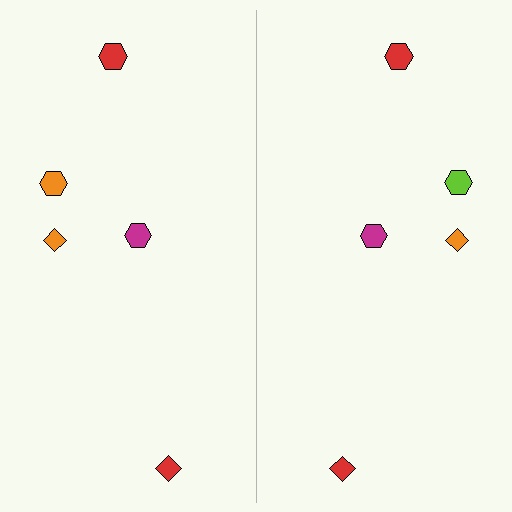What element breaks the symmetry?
The lime hexagon on the right side breaks the symmetry — its mirror counterpart is orange.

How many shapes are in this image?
There are 10 shapes in this image.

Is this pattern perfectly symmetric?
No, the pattern is not perfectly symmetric. The lime hexagon on the right side breaks the symmetry — its mirror counterpart is orange.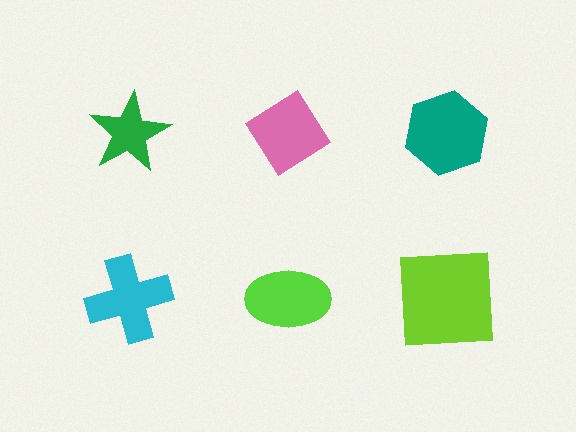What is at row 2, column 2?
A lime ellipse.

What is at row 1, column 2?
A pink diamond.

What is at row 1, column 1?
A green star.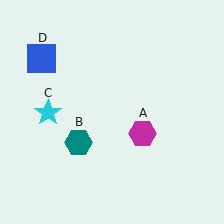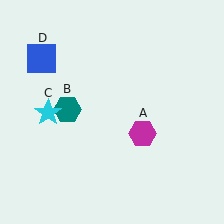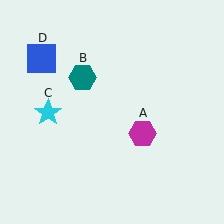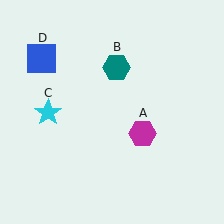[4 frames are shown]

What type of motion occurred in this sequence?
The teal hexagon (object B) rotated clockwise around the center of the scene.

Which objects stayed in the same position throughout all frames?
Magenta hexagon (object A) and cyan star (object C) and blue square (object D) remained stationary.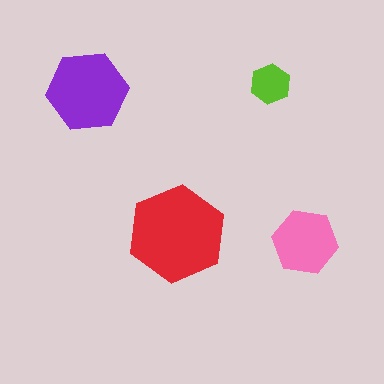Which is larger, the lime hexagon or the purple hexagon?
The purple one.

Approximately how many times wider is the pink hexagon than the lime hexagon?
About 1.5 times wider.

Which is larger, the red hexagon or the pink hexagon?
The red one.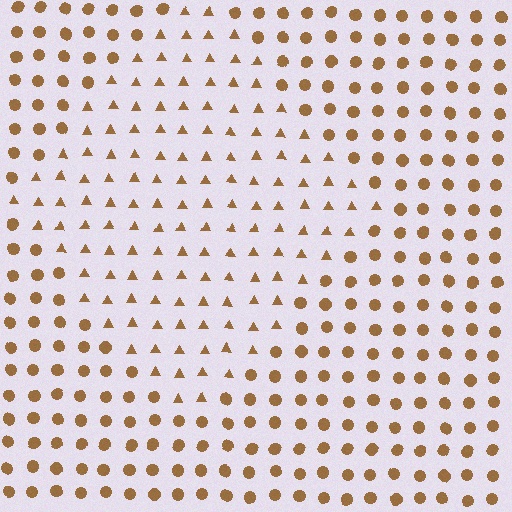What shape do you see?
I see a diamond.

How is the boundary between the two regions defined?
The boundary is defined by a change in element shape: triangles inside vs. circles outside. All elements share the same color and spacing.